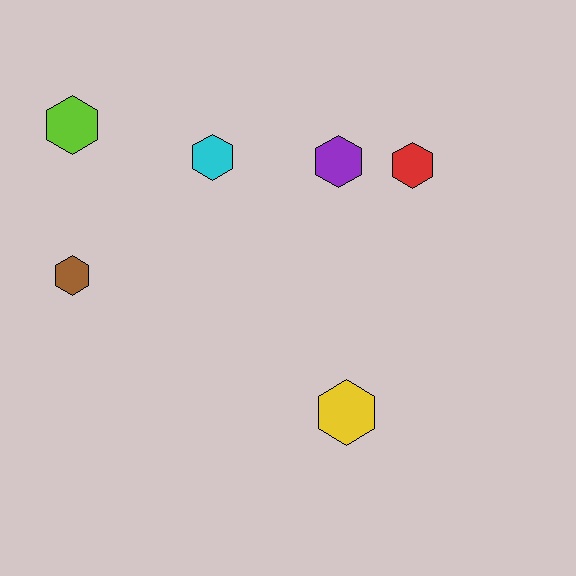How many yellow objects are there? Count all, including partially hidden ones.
There is 1 yellow object.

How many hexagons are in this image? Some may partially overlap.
There are 6 hexagons.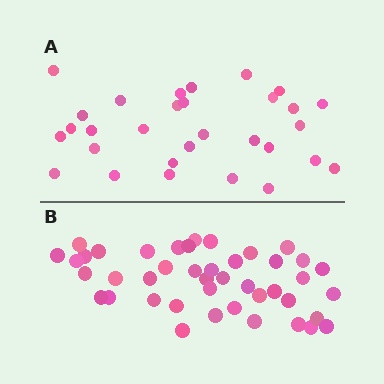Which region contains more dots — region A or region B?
Region B (the bottom region) has more dots.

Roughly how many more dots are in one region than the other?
Region B has approximately 15 more dots than region A.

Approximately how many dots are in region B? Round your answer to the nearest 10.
About 40 dots. (The exact count is 43, which rounds to 40.)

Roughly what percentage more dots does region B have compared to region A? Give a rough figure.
About 45% more.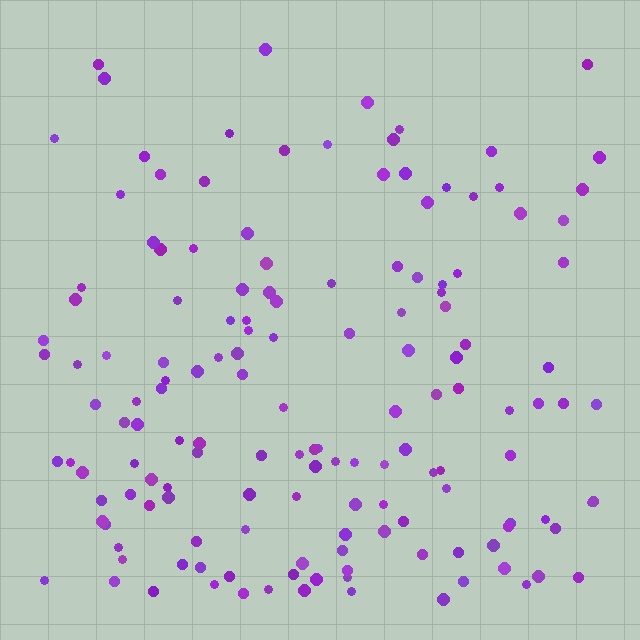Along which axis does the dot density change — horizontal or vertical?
Vertical.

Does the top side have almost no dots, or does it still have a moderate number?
Still a moderate number, just noticeably fewer than the bottom.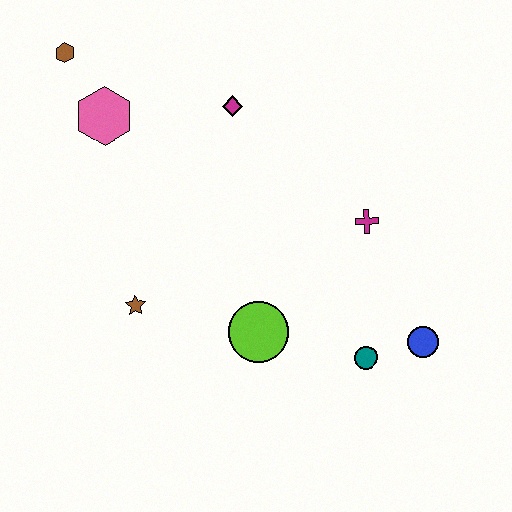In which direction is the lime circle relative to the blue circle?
The lime circle is to the left of the blue circle.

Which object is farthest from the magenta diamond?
The blue circle is farthest from the magenta diamond.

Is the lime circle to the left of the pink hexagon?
No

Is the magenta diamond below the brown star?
No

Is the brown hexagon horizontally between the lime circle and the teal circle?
No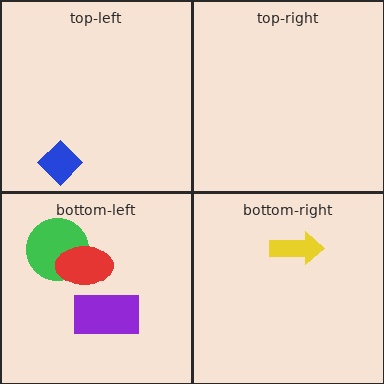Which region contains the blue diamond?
The top-left region.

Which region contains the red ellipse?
The bottom-left region.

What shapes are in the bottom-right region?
The yellow arrow.